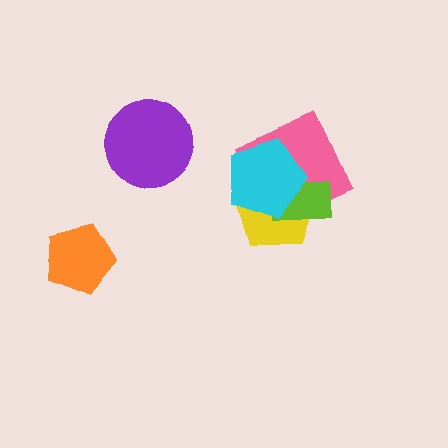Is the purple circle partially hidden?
No, no other shape covers it.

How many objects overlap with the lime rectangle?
3 objects overlap with the lime rectangle.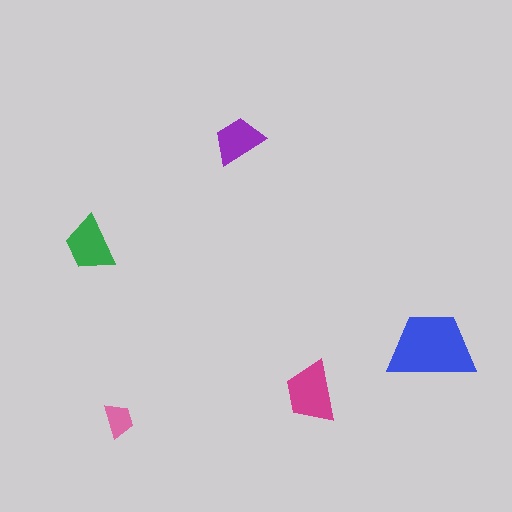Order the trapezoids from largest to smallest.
the blue one, the magenta one, the green one, the purple one, the pink one.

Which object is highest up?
The purple trapezoid is topmost.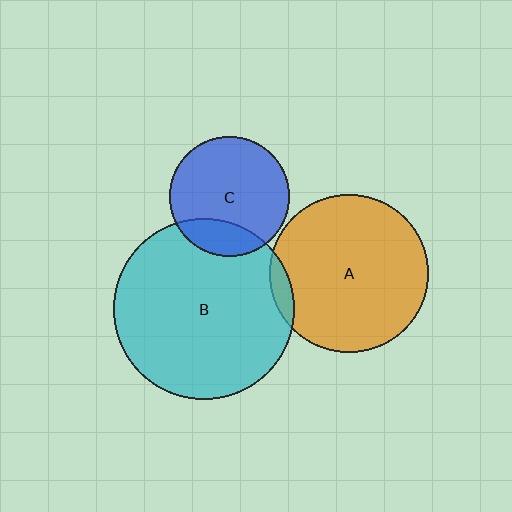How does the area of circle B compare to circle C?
Approximately 2.3 times.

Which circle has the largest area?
Circle B (cyan).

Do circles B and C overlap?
Yes.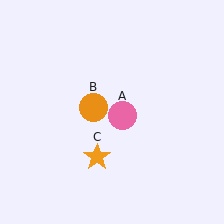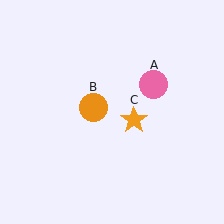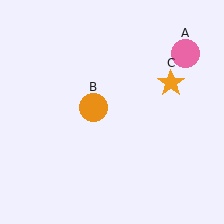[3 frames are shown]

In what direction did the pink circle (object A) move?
The pink circle (object A) moved up and to the right.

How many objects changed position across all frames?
2 objects changed position: pink circle (object A), orange star (object C).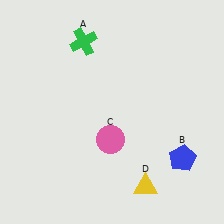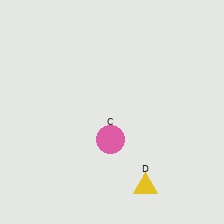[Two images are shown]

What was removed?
The green cross (A), the blue pentagon (B) were removed in Image 2.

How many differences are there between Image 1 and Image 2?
There are 2 differences between the two images.